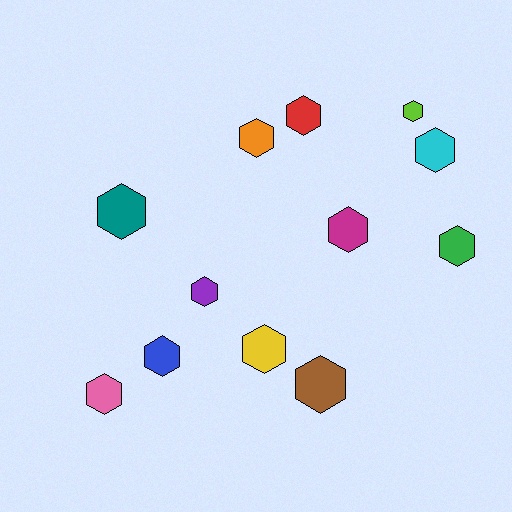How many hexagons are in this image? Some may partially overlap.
There are 12 hexagons.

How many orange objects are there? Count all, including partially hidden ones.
There is 1 orange object.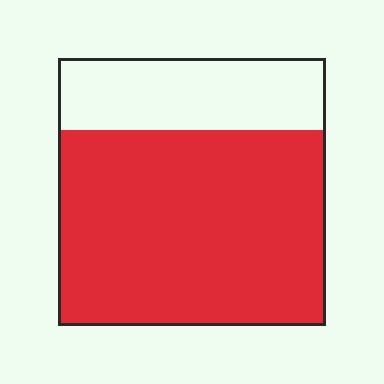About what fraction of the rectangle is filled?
About three quarters (3/4).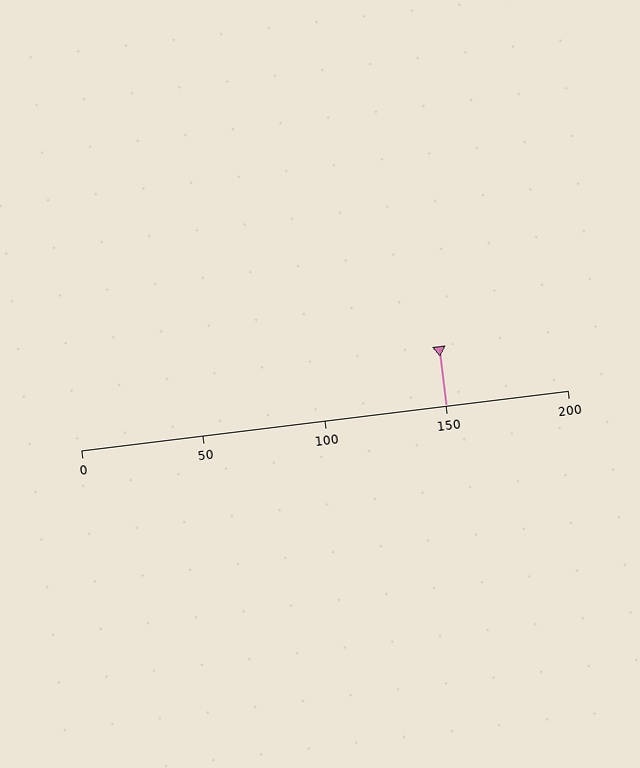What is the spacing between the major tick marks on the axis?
The major ticks are spaced 50 apart.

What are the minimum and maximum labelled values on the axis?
The axis runs from 0 to 200.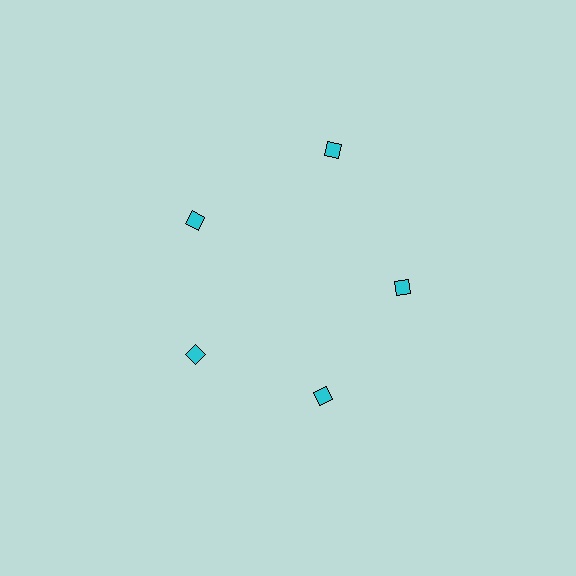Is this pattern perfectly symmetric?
No. The 5 cyan diamonds are arranged in a ring, but one element near the 1 o'clock position is pushed outward from the center, breaking the 5-fold rotational symmetry.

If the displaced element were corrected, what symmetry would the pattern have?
It would have 5-fold rotational symmetry — the pattern would map onto itself every 72 degrees.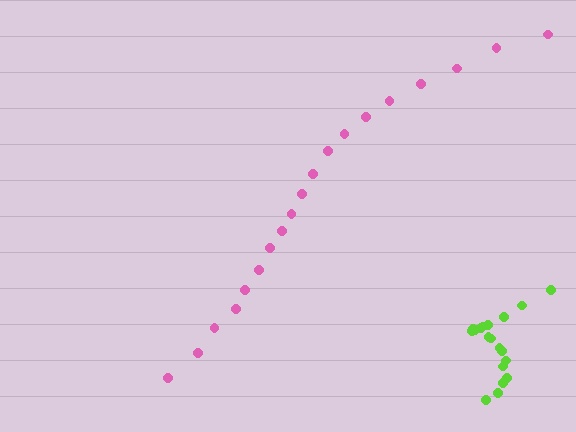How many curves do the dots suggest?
There are 2 distinct paths.